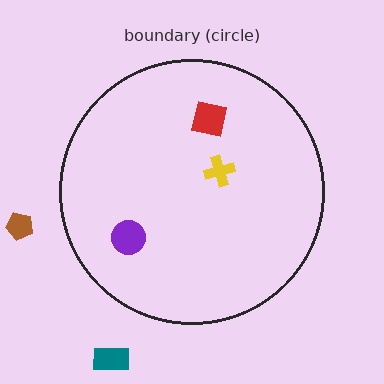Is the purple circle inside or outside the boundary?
Inside.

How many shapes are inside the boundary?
3 inside, 2 outside.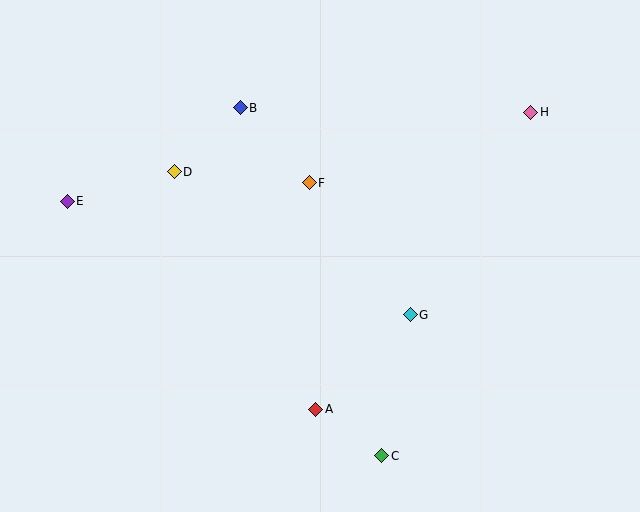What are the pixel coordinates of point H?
Point H is at (531, 112).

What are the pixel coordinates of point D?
Point D is at (174, 172).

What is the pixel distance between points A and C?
The distance between A and C is 81 pixels.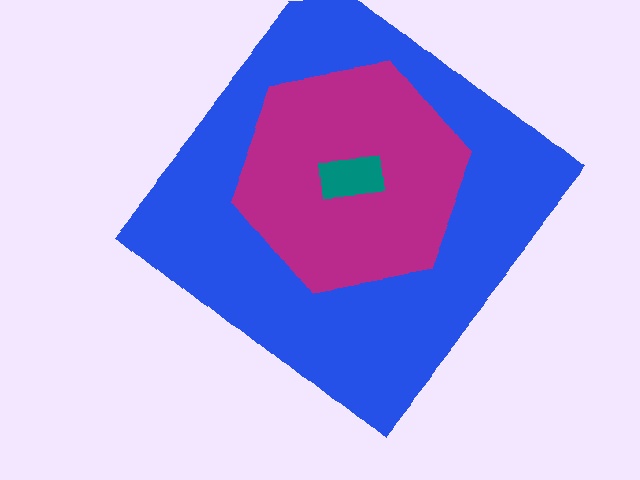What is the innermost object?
The teal rectangle.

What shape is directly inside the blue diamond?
The magenta hexagon.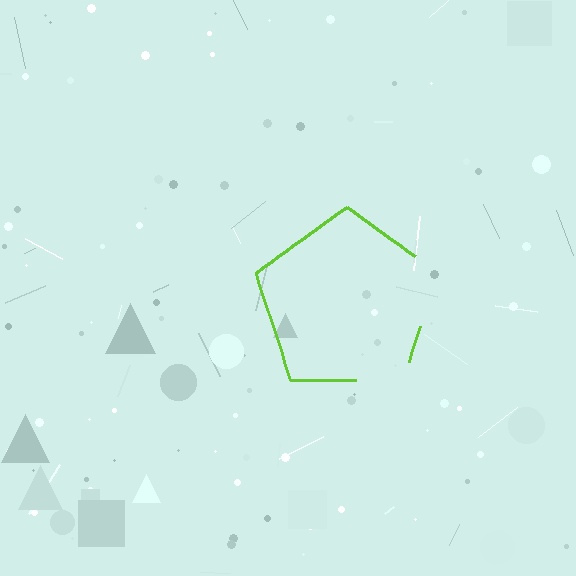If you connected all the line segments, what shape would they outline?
They would outline a pentagon.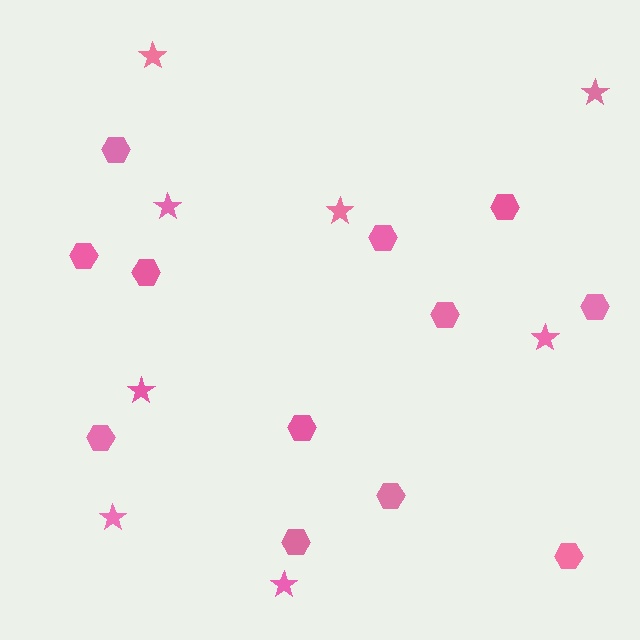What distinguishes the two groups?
There are 2 groups: one group of hexagons (12) and one group of stars (8).